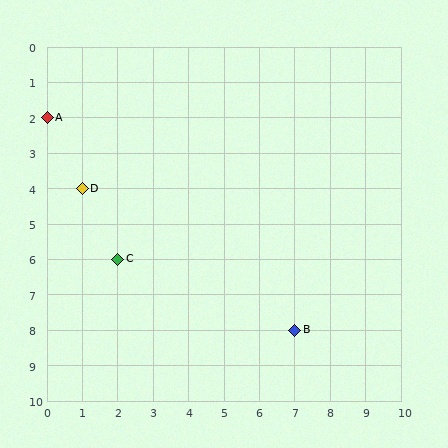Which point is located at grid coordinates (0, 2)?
Point A is at (0, 2).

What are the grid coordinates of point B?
Point B is at grid coordinates (7, 8).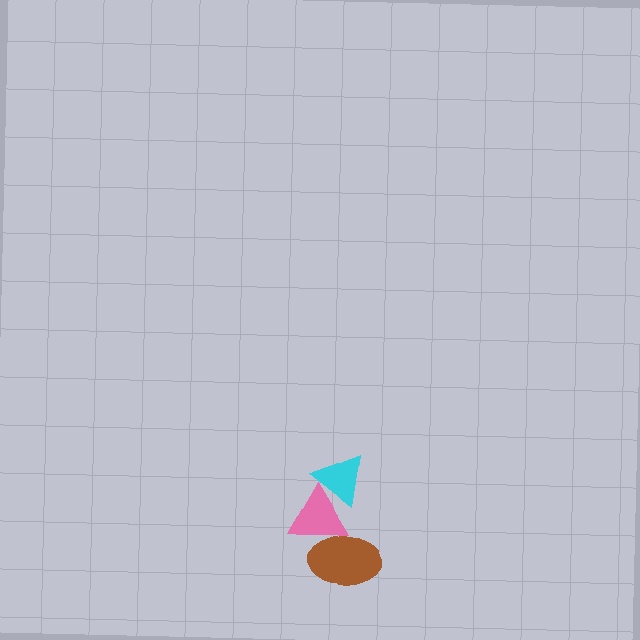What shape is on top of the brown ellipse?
The pink triangle is on top of the brown ellipse.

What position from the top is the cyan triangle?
The cyan triangle is 1st from the top.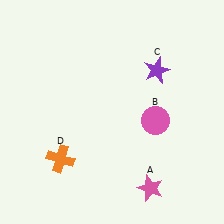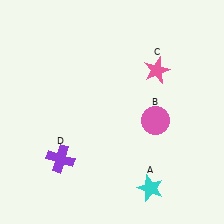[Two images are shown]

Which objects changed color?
A changed from pink to cyan. C changed from purple to pink. D changed from orange to purple.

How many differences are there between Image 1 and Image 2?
There are 3 differences between the two images.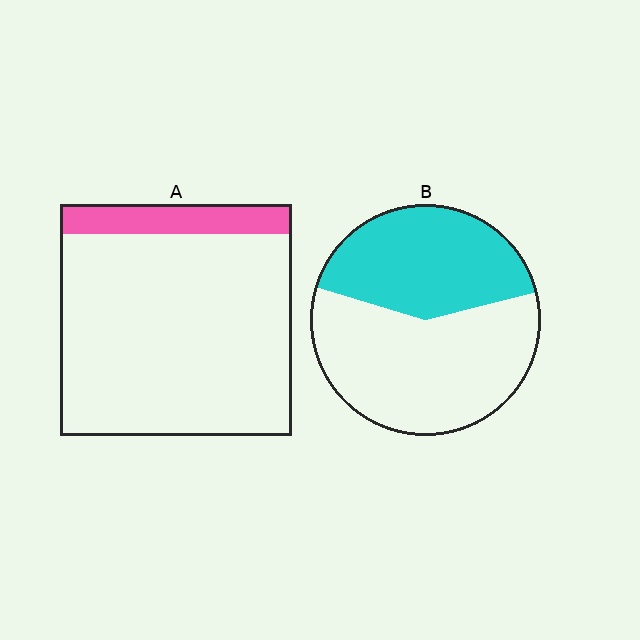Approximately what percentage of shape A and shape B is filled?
A is approximately 15% and B is approximately 40%.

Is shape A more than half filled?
No.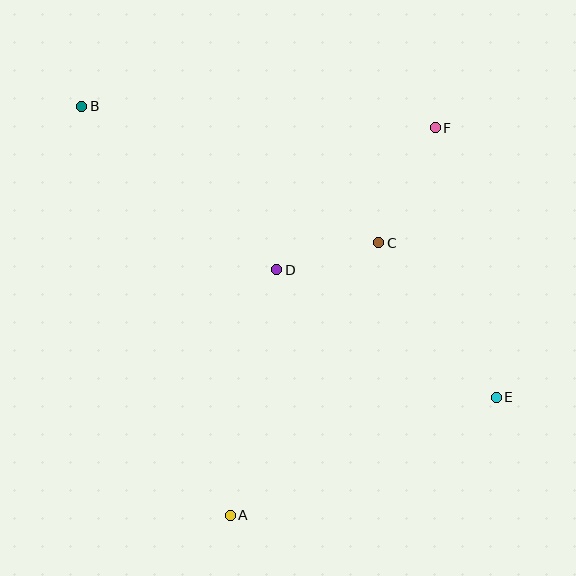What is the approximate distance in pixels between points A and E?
The distance between A and E is approximately 291 pixels.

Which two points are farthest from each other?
Points B and E are farthest from each other.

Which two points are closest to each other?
Points C and D are closest to each other.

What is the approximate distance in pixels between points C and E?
The distance between C and E is approximately 194 pixels.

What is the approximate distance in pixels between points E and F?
The distance between E and F is approximately 276 pixels.